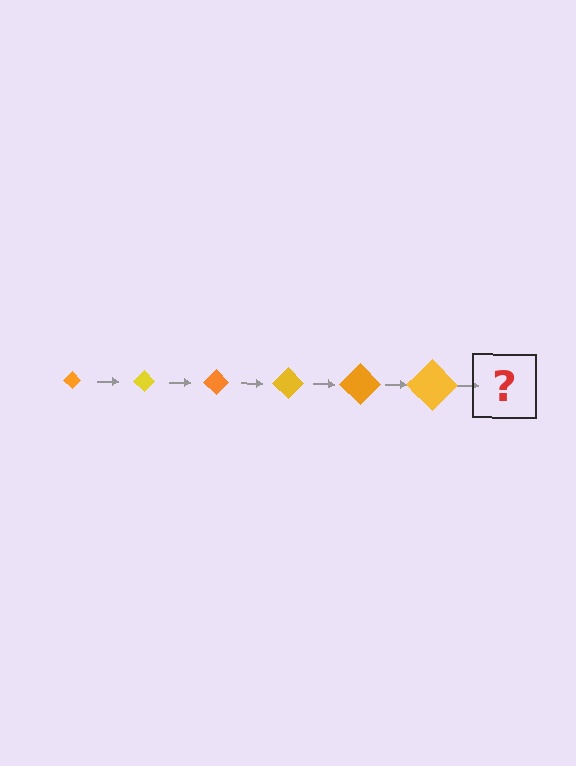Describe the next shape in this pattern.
It should be an orange diamond, larger than the previous one.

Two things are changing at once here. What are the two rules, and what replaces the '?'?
The two rules are that the diamond grows larger each step and the color cycles through orange and yellow. The '?' should be an orange diamond, larger than the previous one.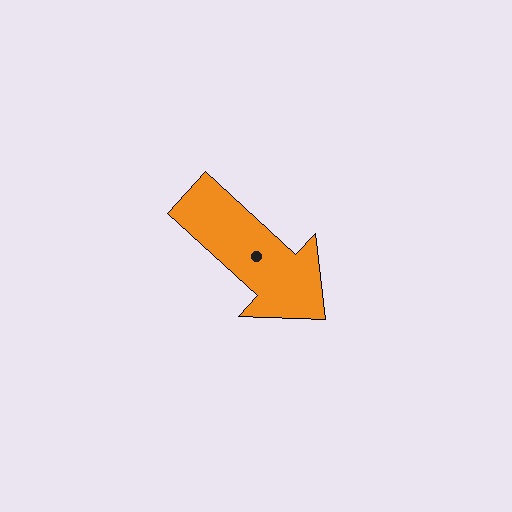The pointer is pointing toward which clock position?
Roughly 4 o'clock.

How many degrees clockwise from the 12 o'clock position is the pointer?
Approximately 132 degrees.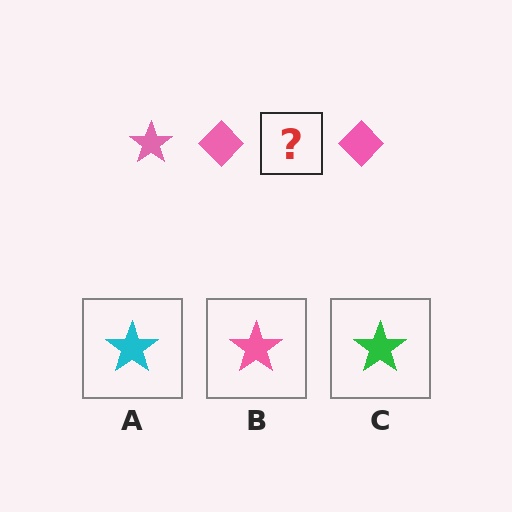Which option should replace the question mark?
Option B.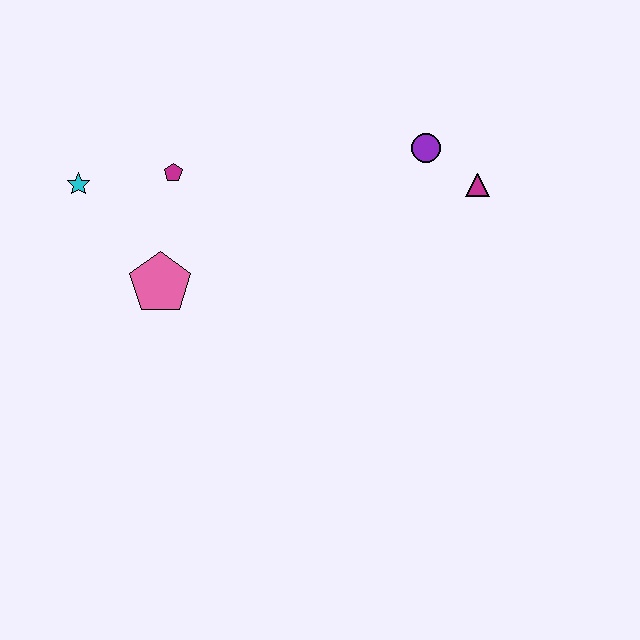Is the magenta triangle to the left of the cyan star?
No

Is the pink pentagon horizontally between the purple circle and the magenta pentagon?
No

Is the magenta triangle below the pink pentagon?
No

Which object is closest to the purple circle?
The magenta triangle is closest to the purple circle.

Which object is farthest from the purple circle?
The cyan star is farthest from the purple circle.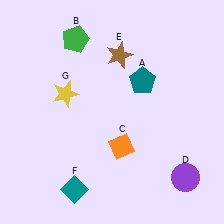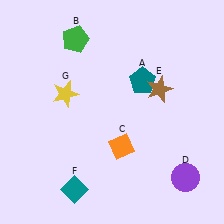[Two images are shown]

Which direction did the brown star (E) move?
The brown star (E) moved right.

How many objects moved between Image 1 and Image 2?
1 object moved between the two images.